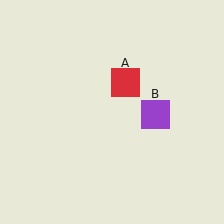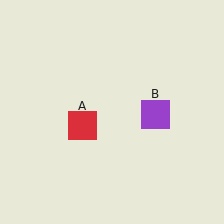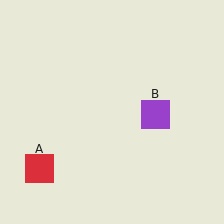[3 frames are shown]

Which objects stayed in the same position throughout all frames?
Purple square (object B) remained stationary.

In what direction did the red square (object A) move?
The red square (object A) moved down and to the left.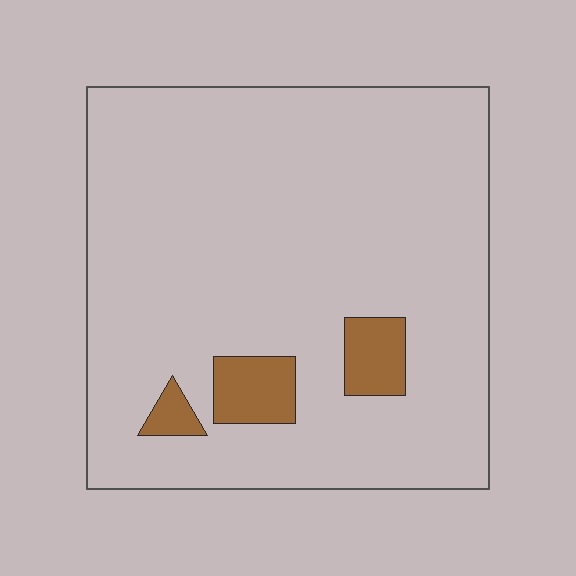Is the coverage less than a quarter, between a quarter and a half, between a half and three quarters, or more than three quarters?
Less than a quarter.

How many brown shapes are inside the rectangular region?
3.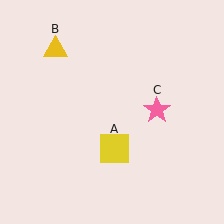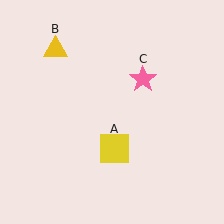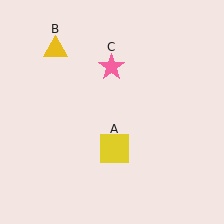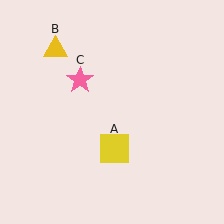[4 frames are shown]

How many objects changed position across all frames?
1 object changed position: pink star (object C).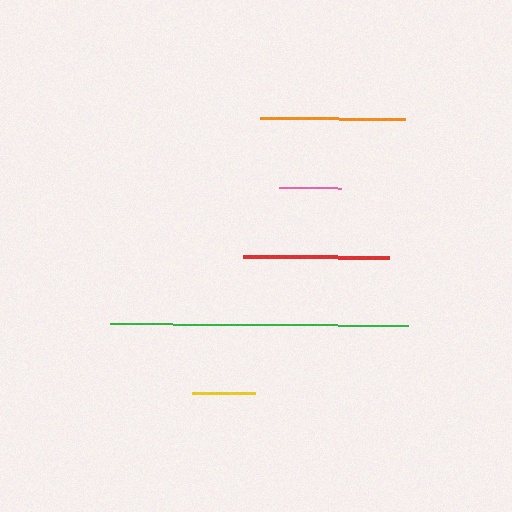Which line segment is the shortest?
The pink line is the shortest at approximately 62 pixels.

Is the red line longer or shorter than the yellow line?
The red line is longer than the yellow line.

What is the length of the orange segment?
The orange segment is approximately 145 pixels long.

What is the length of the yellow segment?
The yellow segment is approximately 63 pixels long.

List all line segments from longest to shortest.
From longest to shortest: green, red, orange, yellow, pink.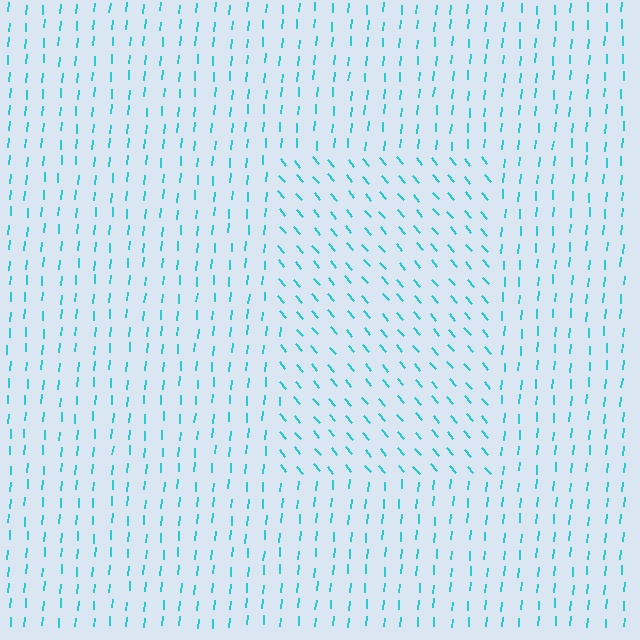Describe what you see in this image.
The image is filled with small cyan line segments. A rectangle region in the image has lines oriented differently from the surrounding lines, creating a visible texture boundary.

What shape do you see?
I see a rectangle.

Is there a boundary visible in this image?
Yes, there is a texture boundary formed by a change in line orientation.